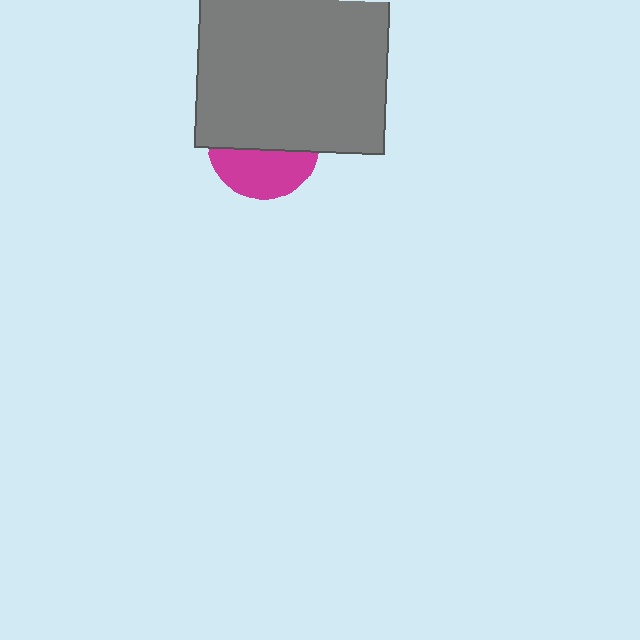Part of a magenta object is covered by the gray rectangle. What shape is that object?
It is a circle.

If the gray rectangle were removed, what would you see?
You would see the complete magenta circle.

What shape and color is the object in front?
The object in front is a gray rectangle.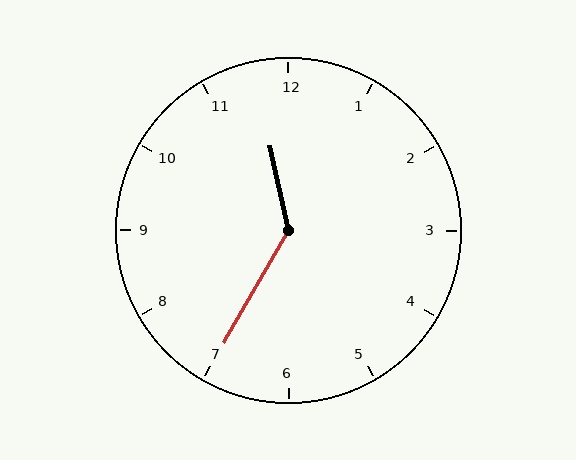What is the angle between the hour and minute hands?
Approximately 138 degrees.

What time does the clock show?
11:35.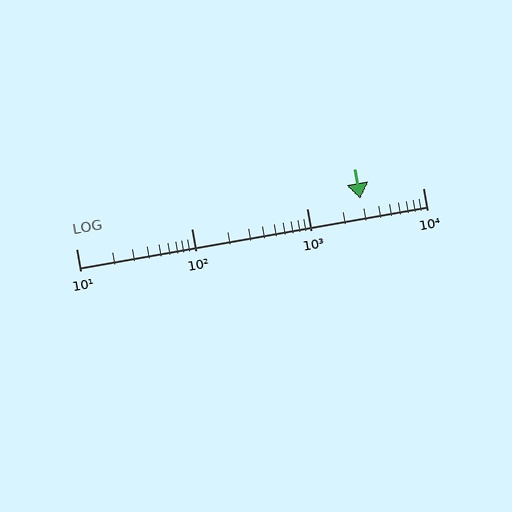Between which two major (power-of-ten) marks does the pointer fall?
The pointer is between 1000 and 10000.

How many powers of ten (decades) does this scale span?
The scale spans 3 decades, from 10 to 10000.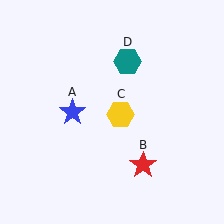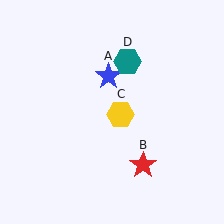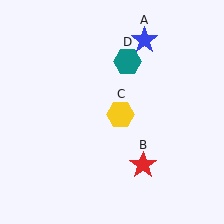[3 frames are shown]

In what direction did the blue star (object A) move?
The blue star (object A) moved up and to the right.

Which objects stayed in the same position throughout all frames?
Red star (object B) and yellow hexagon (object C) and teal hexagon (object D) remained stationary.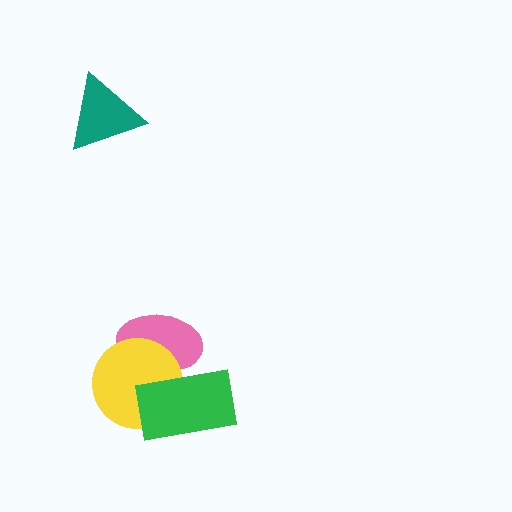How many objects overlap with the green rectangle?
2 objects overlap with the green rectangle.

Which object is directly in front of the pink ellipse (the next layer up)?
The yellow circle is directly in front of the pink ellipse.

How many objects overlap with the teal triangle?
0 objects overlap with the teal triangle.